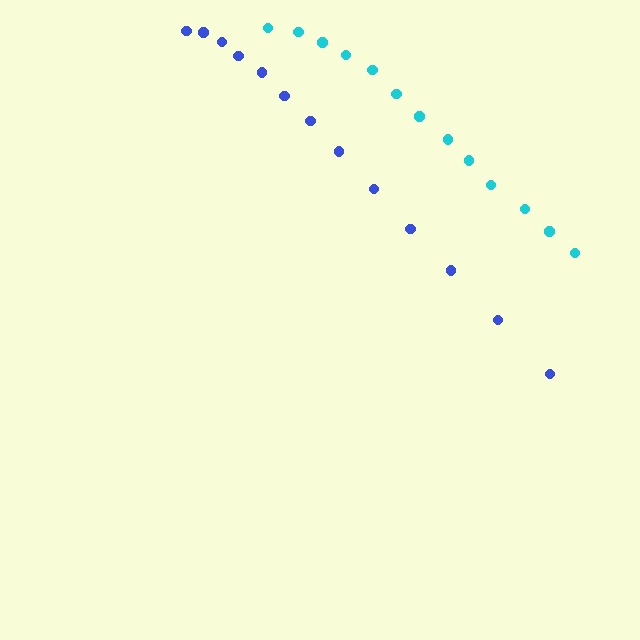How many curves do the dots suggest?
There are 2 distinct paths.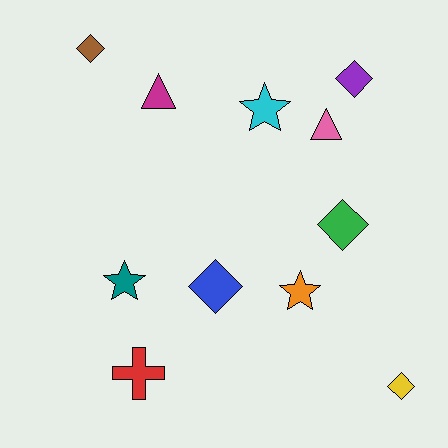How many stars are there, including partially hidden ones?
There are 3 stars.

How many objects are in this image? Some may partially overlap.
There are 11 objects.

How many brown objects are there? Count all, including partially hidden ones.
There is 1 brown object.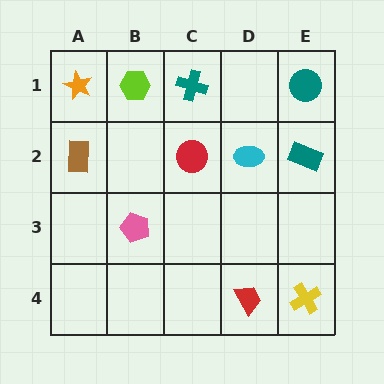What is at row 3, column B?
A pink pentagon.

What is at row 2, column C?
A red circle.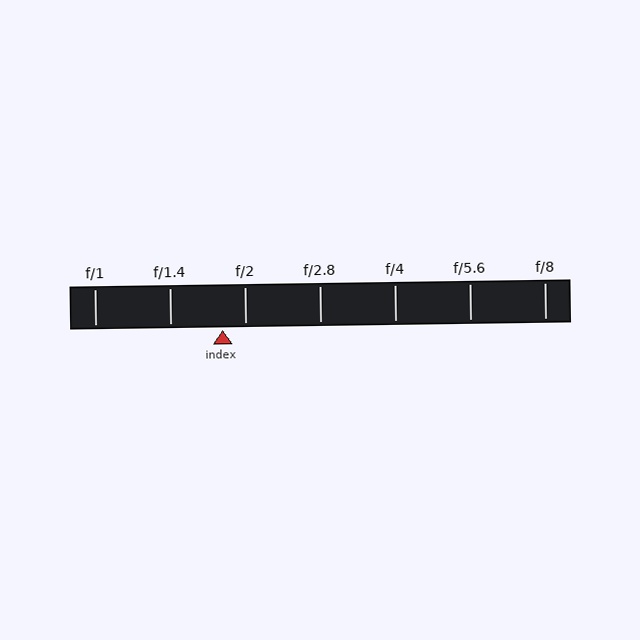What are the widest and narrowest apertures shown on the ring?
The widest aperture shown is f/1 and the narrowest is f/8.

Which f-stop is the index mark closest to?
The index mark is closest to f/2.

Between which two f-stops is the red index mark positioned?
The index mark is between f/1.4 and f/2.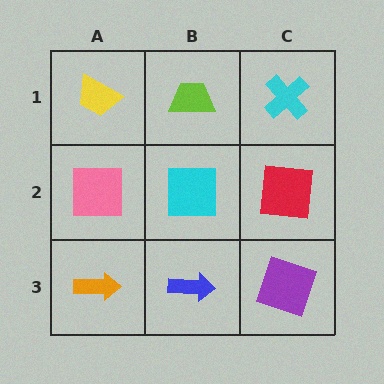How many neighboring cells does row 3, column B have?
3.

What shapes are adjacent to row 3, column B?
A cyan square (row 2, column B), an orange arrow (row 3, column A), a purple square (row 3, column C).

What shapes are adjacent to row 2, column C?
A cyan cross (row 1, column C), a purple square (row 3, column C), a cyan square (row 2, column B).